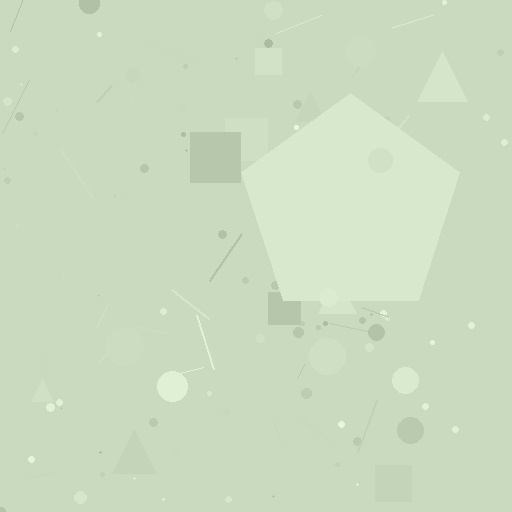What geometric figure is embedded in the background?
A pentagon is embedded in the background.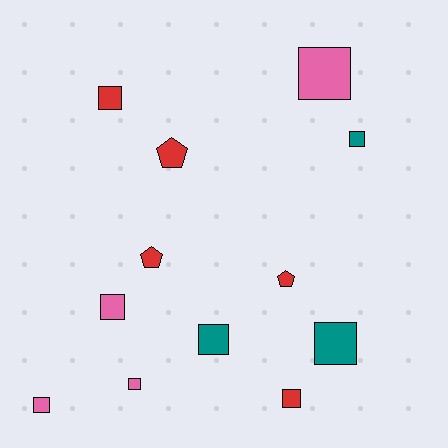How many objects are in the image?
There are 12 objects.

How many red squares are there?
There are 2 red squares.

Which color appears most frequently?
Red, with 5 objects.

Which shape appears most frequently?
Square, with 9 objects.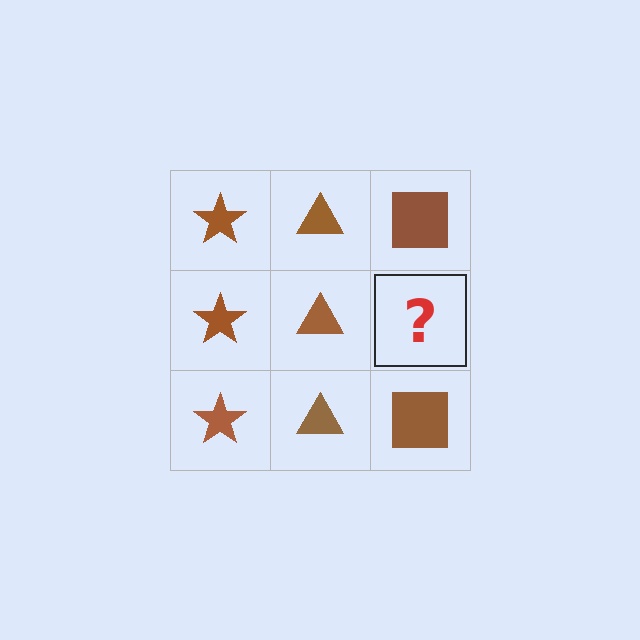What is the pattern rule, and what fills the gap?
The rule is that each column has a consistent shape. The gap should be filled with a brown square.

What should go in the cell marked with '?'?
The missing cell should contain a brown square.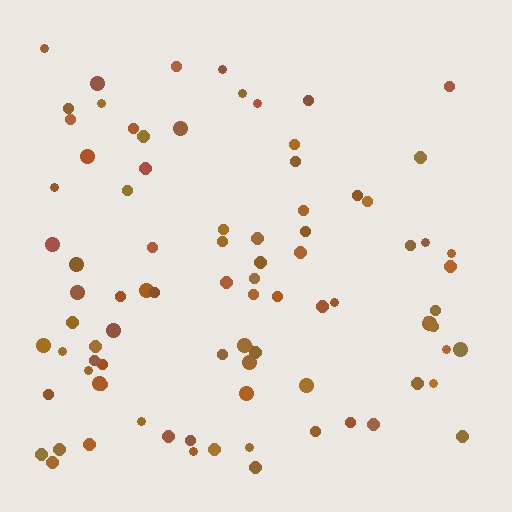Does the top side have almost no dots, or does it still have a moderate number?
Still a moderate number, just noticeably fewer than the bottom.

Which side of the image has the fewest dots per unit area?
The top.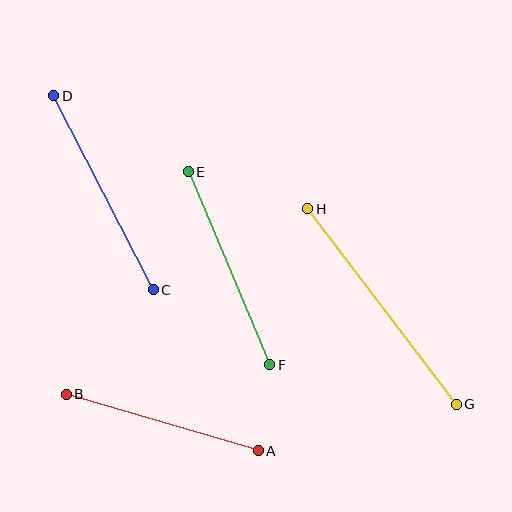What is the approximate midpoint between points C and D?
The midpoint is at approximately (104, 193) pixels.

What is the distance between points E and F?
The distance is approximately 209 pixels.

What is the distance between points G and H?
The distance is approximately 245 pixels.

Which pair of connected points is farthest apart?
Points G and H are farthest apart.